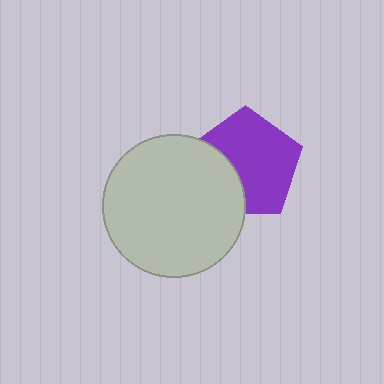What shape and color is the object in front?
The object in front is a light gray circle.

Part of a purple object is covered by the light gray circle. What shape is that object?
It is a pentagon.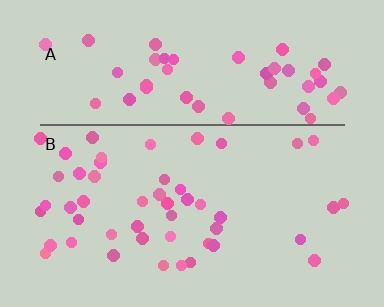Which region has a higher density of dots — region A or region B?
A (the top).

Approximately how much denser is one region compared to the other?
Approximately 1.1× — region A over region B.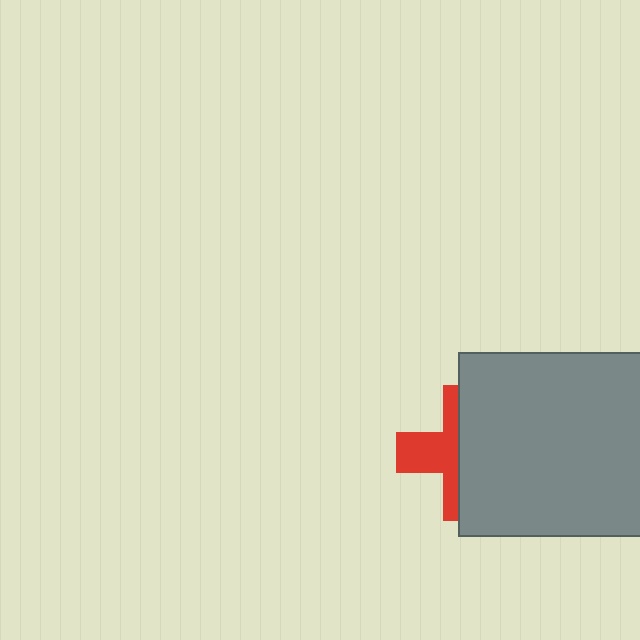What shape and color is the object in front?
The object in front is a gray square.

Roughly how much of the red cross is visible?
A small part of it is visible (roughly 41%).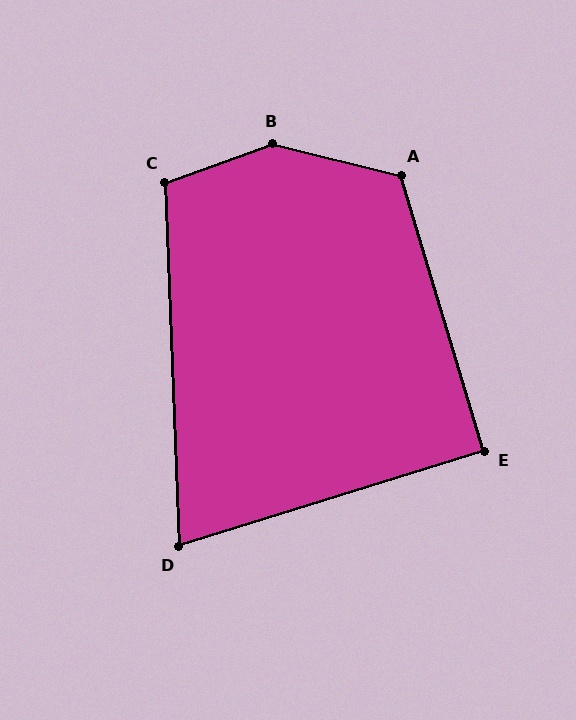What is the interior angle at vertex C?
Approximately 107 degrees (obtuse).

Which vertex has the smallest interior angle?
D, at approximately 75 degrees.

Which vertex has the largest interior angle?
B, at approximately 147 degrees.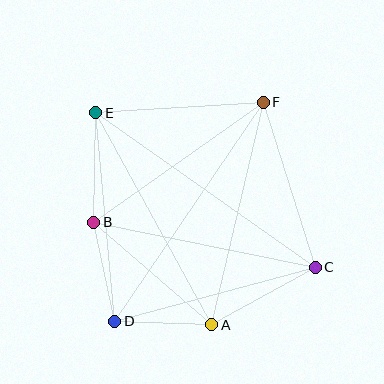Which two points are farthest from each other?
Points C and E are farthest from each other.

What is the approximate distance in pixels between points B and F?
The distance between B and F is approximately 208 pixels.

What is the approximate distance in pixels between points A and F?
The distance between A and F is approximately 228 pixels.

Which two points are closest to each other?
Points A and D are closest to each other.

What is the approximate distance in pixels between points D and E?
The distance between D and E is approximately 209 pixels.